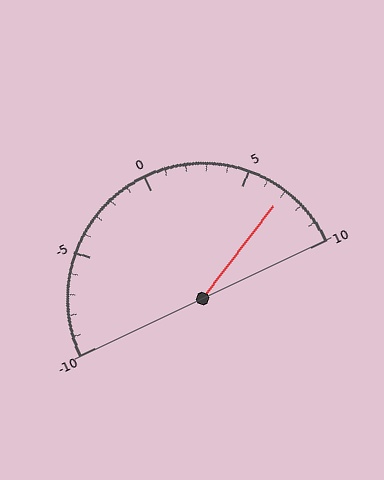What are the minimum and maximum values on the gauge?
The gauge ranges from -10 to 10.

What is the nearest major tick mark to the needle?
The nearest major tick mark is 5.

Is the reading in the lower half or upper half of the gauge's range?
The reading is in the upper half of the range (-10 to 10).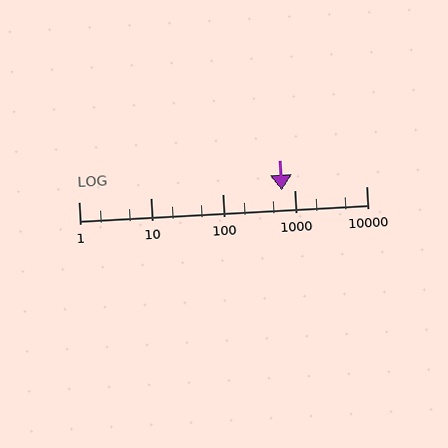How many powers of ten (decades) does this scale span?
The scale spans 4 decades, from 1 to 10000.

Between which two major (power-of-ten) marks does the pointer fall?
The pointer is between 100 and 1000.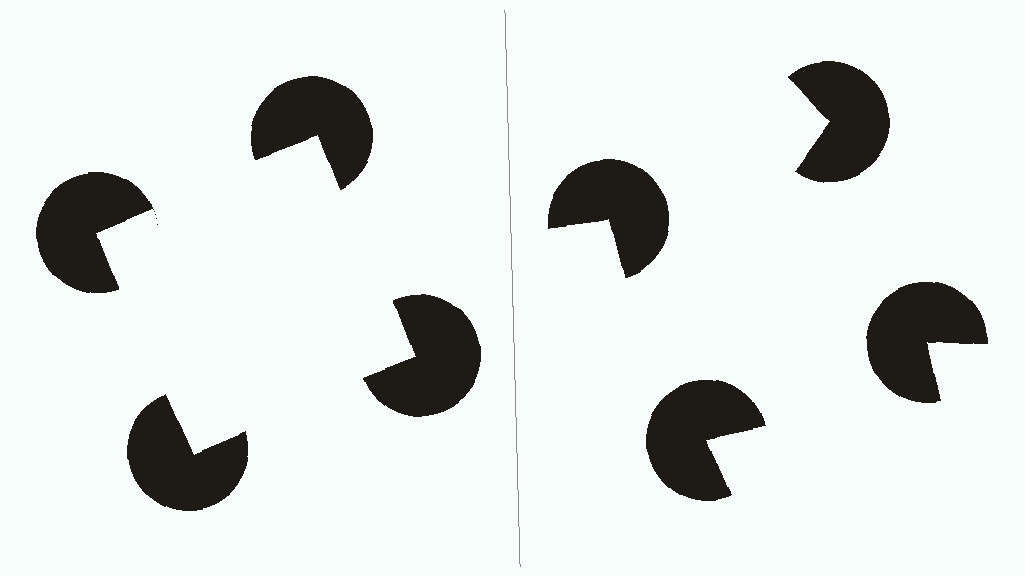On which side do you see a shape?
An illusory square appears on the left side. On the right side the wedge cuts are rotated, so no coherent shape forms.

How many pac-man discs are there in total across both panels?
8 — 4 on each side.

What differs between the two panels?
The pac-man discs are positioned identically on both sides; only the wedge orientations differ. On the left they align to a square; on the right they are misaligned.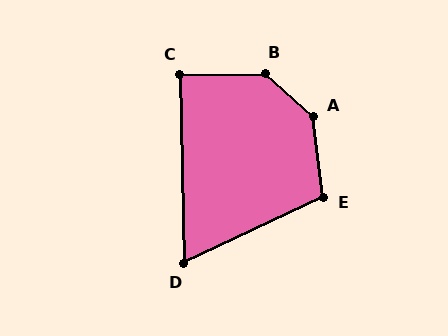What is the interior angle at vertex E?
Approximately 108 degrees (obtuse).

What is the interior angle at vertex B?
Approximately 137 degrees (obtuse).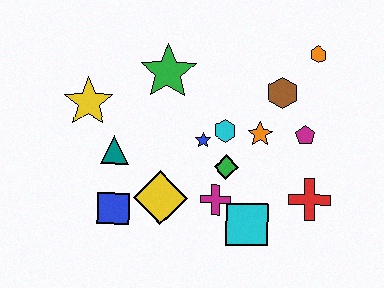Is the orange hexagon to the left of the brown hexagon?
No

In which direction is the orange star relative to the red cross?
The orange star is above the red cross.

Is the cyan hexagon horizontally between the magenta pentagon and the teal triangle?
Yes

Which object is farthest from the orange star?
The yellow star is farthest from the orange star.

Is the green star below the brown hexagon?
No